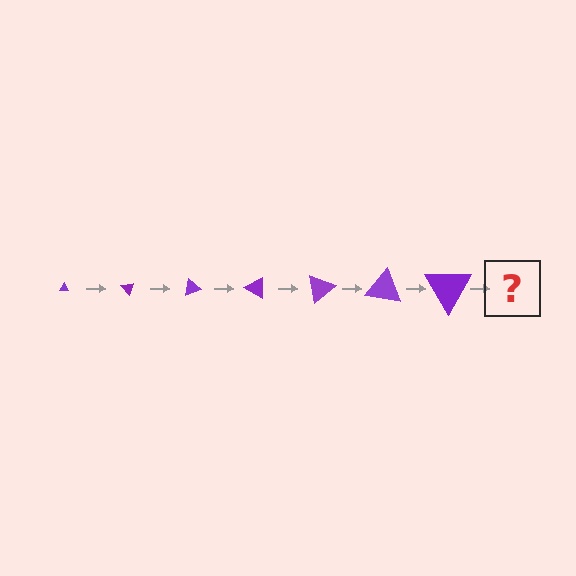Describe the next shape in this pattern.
It should be a triangle, larger than the previous one and rotated 350 degrees from the start.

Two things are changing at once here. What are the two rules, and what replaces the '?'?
The two rules are that the triangle grows larger each step and it rotates 50 degrees each step. The '?' should be a triangle, larger than the previous one and rotated 350 degrees from the start.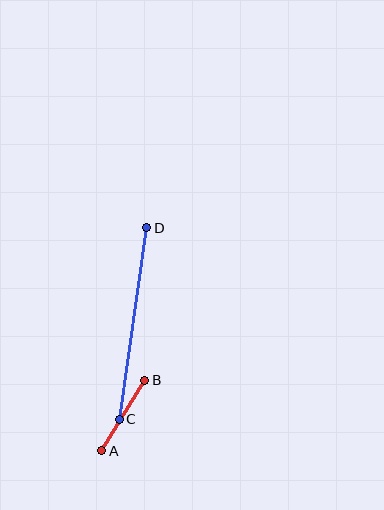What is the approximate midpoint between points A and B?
The midpoint is at approximately (123, 415) pixels.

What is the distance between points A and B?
The distance is approximately 82 pixels.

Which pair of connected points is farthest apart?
Points C and D are farthest apart.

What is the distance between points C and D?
The distance is approximately 193 pixels.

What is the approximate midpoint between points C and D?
The midpoint is at approximately (133, 324) pixels.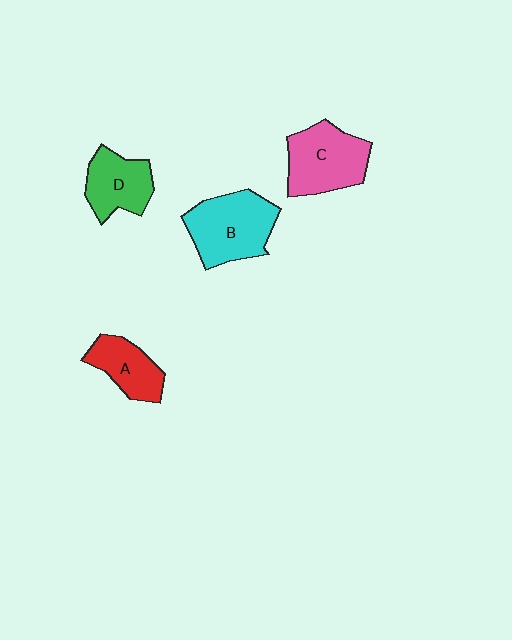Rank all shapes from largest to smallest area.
From largest to smallest: B (cyan), C (pink), D (green), A (red).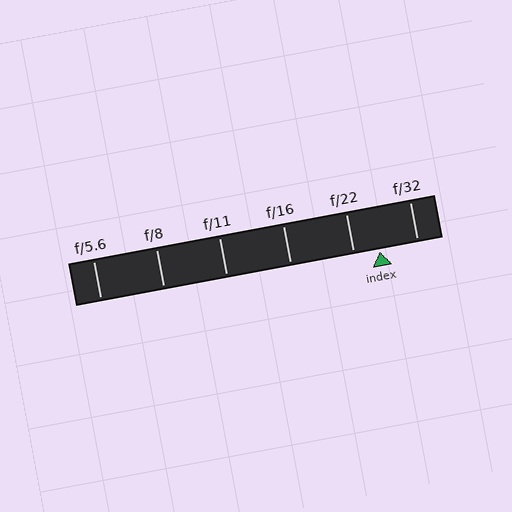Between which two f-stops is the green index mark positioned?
The index mark is between f/22 and f/32.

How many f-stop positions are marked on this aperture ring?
There are 6 f-stop positions marked.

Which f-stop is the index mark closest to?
The index mark is closest to f/22.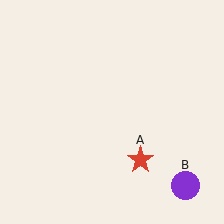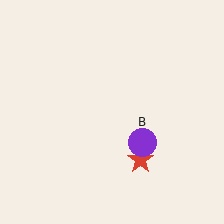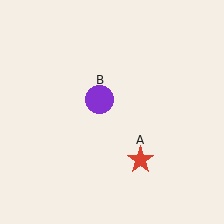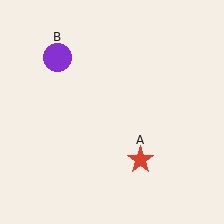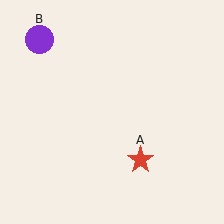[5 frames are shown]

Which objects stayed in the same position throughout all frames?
Red star (object A) remained stationary.